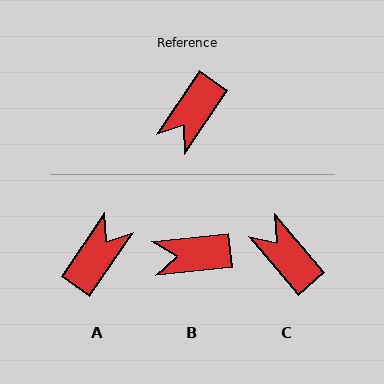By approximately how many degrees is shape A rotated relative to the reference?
Approximately 179 degrees counter-clockwise.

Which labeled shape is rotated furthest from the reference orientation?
A, about 179 degrees away.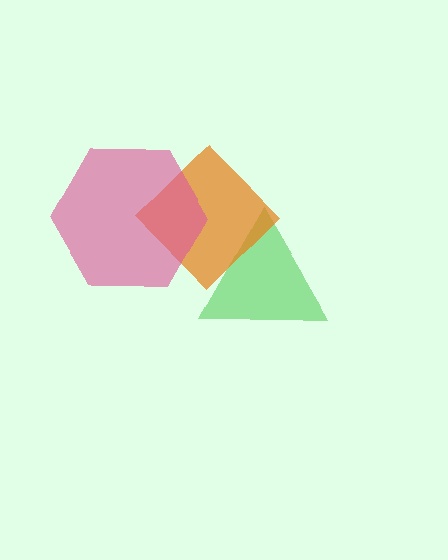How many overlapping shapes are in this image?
There are 3 overlapping shapes in the image.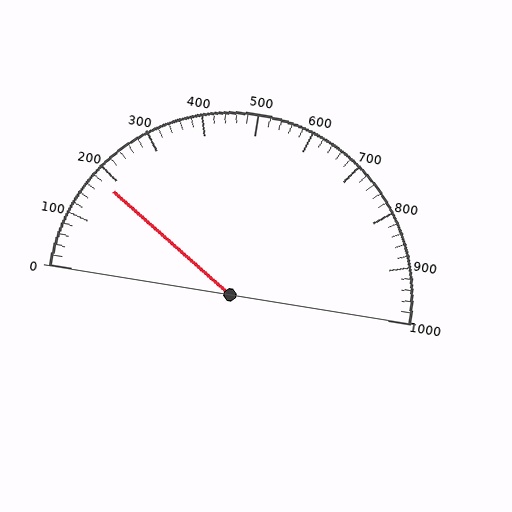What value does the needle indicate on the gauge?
The needle indicates approximately 180.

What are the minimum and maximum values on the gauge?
The gauge ranges from 0 to 1000.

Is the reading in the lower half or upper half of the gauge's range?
The reading is in the lower half of the range (0 to 1000).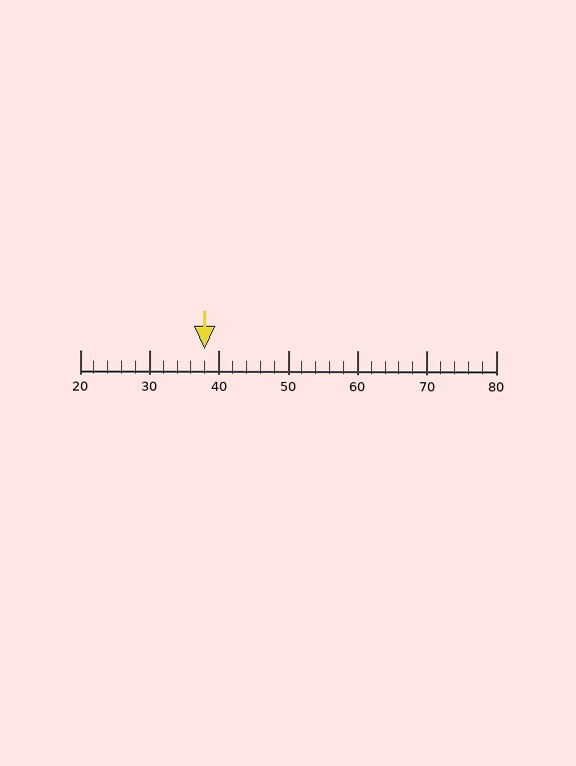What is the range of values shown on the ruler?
The ruler shows values from 20 to 80.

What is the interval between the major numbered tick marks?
The major tick marks are spaced 10 units apart.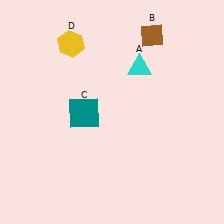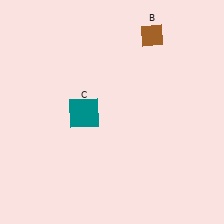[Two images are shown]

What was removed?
The yellow hexagon (D), the cyan triangle (A) were removed in Image 2.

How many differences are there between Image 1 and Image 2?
There are 2 differences between the two images.